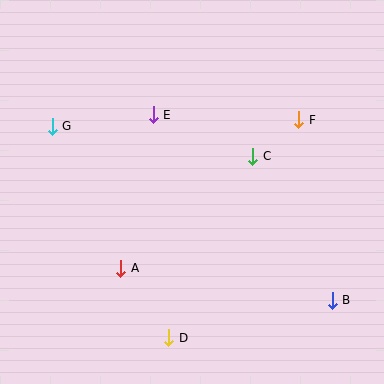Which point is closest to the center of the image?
Point C at (253, 156) is closest to the center.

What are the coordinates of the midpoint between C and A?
The midpoint between C and A is at (187, 212).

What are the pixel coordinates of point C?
Point C is at (253, 156).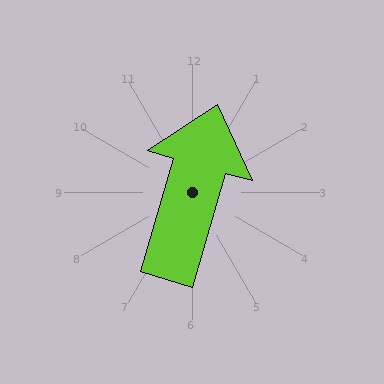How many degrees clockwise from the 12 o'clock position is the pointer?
Approximately 16 degrees.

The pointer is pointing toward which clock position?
Roughly 1 o'clock.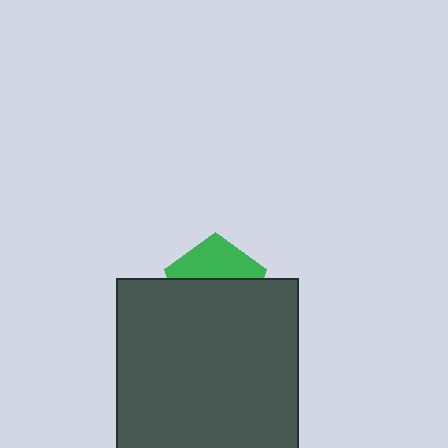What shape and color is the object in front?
The object in front is a dark gray square.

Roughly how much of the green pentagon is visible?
A small part of it is visible (roughly 39%).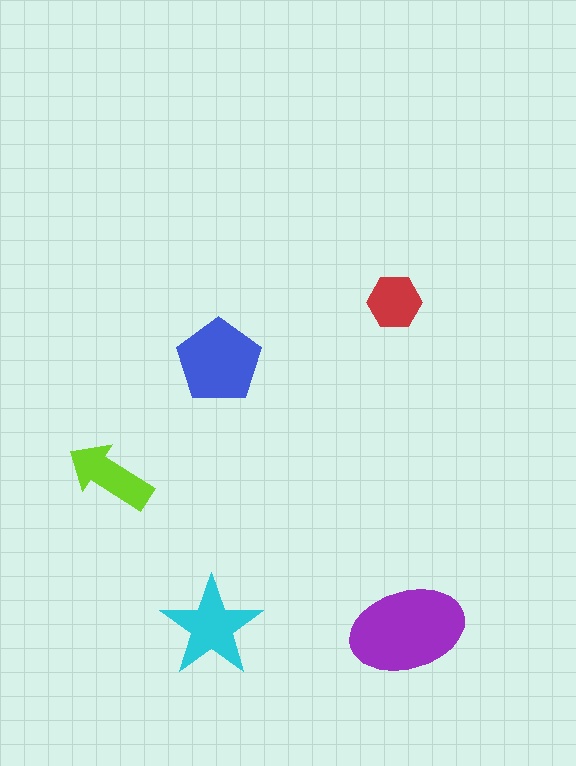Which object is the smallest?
The red hexagon.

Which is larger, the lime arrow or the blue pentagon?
The blue pentagon.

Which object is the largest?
The purple ellipse.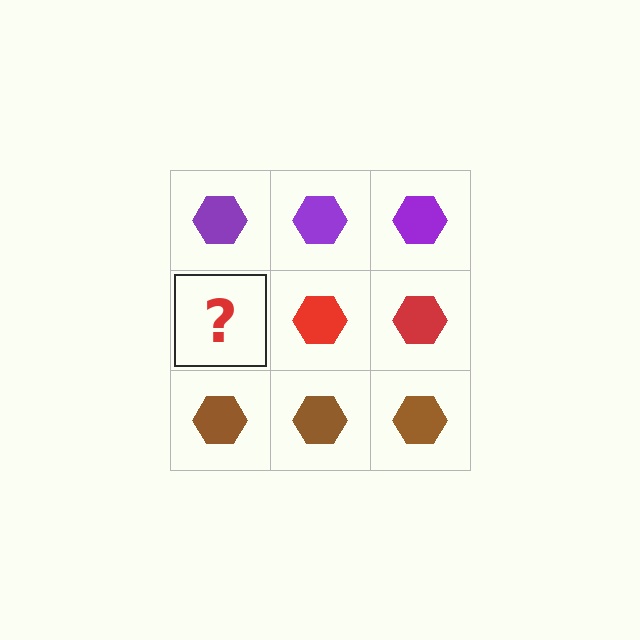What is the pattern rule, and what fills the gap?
The rule is that each row has a consistent color. The gap should be filled with a red hexagon.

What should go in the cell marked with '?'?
The missing cell should contain a red hexagon.